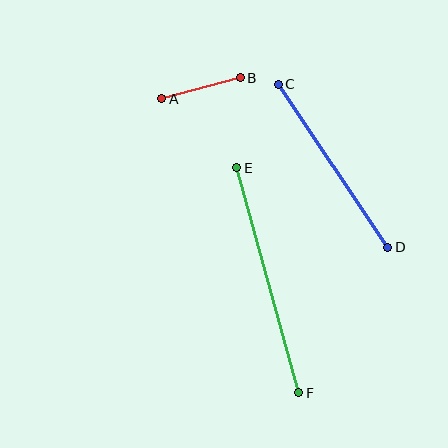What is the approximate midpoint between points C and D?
The midpoint is at approximately (333, 166) pixels.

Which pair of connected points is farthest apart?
Points E and F are farthest apart.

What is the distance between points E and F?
The distance is approximately 233 pixels.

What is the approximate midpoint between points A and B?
The midpoint is at approximately (201, 88) pixels.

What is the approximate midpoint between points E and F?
The midpoint is at approximately (268, 280) pixels.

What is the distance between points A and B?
The distance is approximately 81 pixels.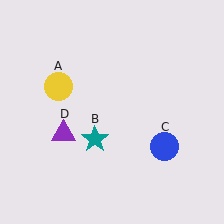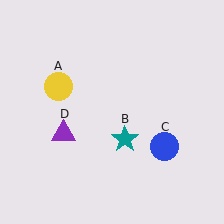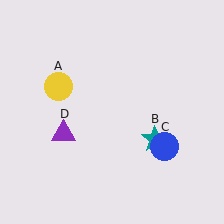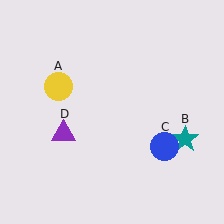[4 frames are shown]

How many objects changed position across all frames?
1 object changed position: teal star (object B).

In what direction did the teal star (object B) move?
The teal star (object B) moved right.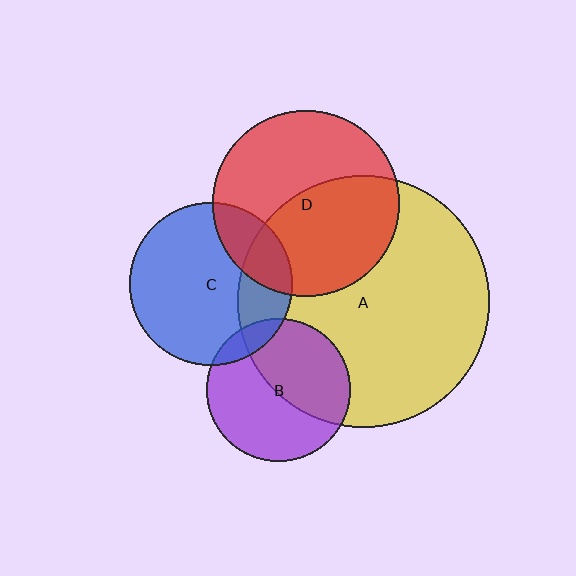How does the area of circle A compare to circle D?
Approximately 1.8 times.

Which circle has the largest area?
Circle A (yellow).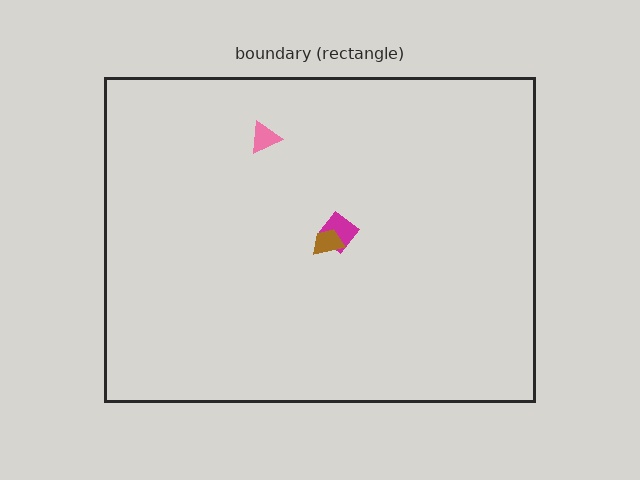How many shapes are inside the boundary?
3 inside, 0 outside.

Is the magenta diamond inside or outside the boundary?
Inside.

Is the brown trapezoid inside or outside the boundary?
Inside.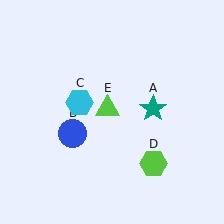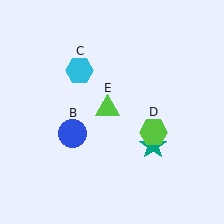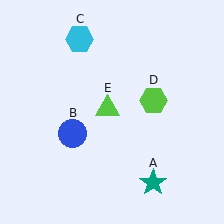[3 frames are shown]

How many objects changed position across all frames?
3 objects changed position: teal star (object A), cyan hexagon (object C), lime hexagon (object D).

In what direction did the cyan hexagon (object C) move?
The cyan hexagon (object C) moved up.